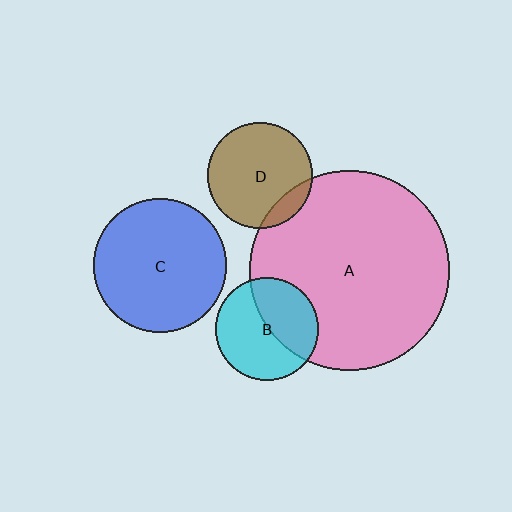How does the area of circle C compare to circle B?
Approximately 1.7 times.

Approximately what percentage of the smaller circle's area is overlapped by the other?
Approximately 15%.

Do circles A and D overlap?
Yes.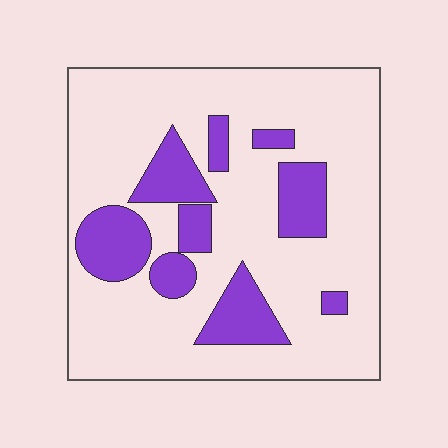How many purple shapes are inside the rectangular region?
9.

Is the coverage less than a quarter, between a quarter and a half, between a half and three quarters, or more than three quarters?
Less than a quarter.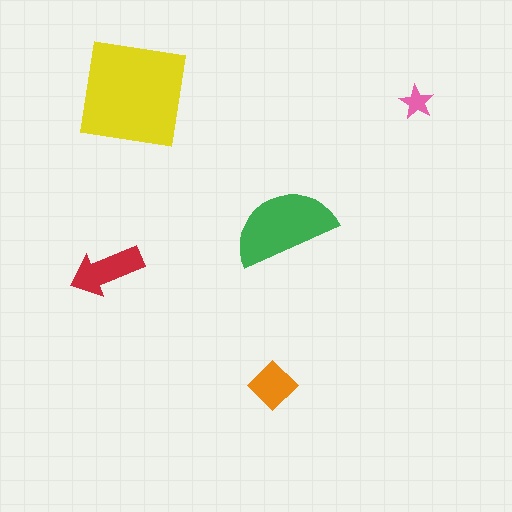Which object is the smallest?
The pink star.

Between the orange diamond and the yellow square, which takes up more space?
The yellow square.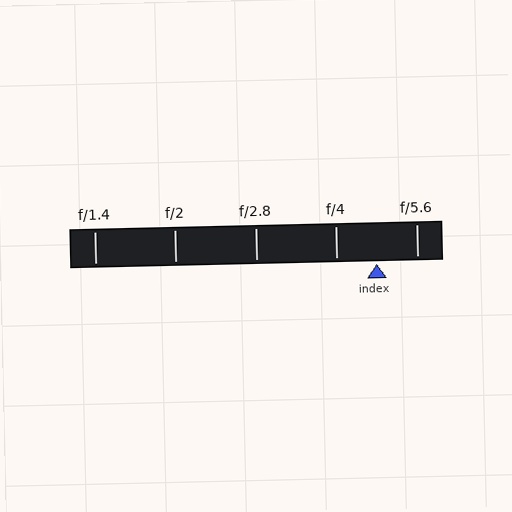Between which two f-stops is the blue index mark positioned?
The index mark is between f/4 and f/5.6.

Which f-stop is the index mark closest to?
The index mark is closest to f/4.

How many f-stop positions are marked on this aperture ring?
There are 5 f-stop positions marked.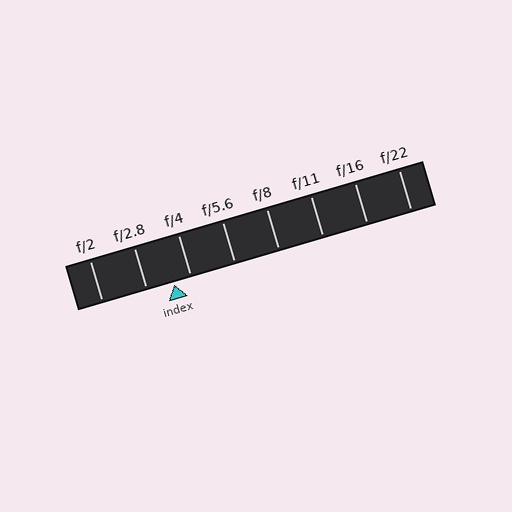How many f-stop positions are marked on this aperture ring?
There are 8 f-stop positions marked.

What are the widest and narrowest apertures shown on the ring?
The widest aperture shown is f/2 and the narrowest is f/22.